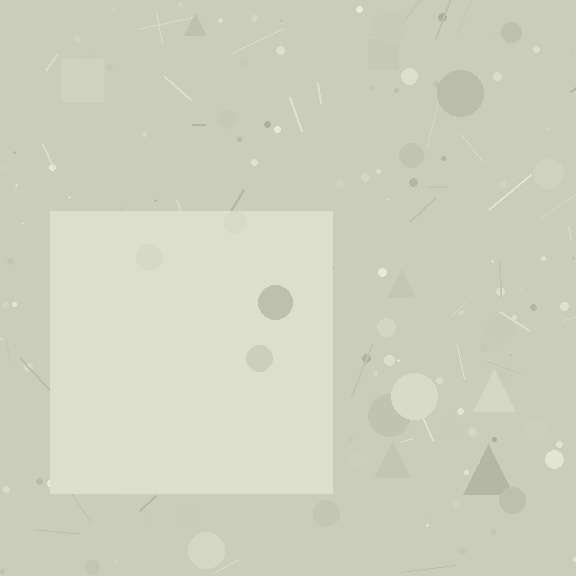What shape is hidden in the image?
A square is hidden in the image.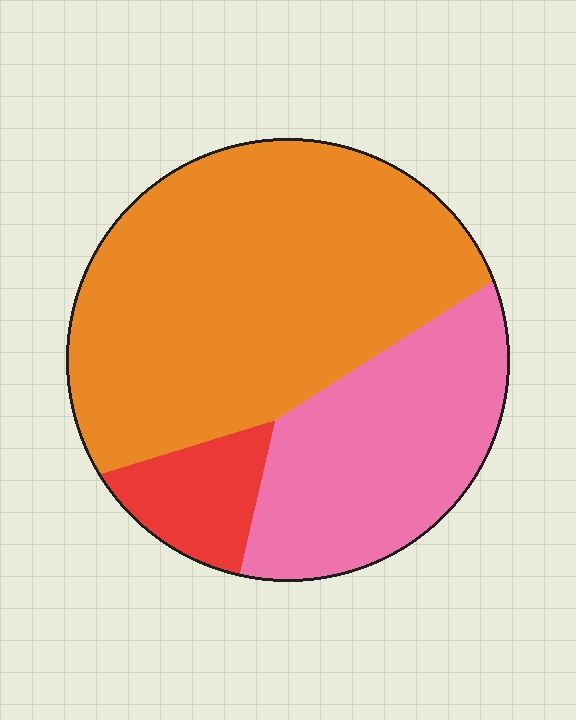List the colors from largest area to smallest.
From largest to smallest: orange, pink, red.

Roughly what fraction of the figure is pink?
Pink covers about 30% of the figure.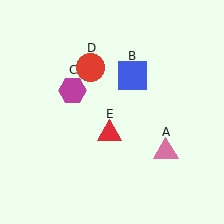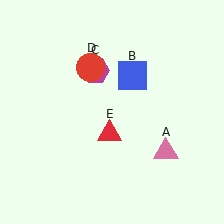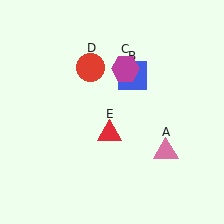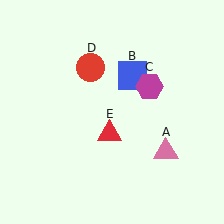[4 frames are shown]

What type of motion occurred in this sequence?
The magenta hexagon (object C) rotated clockwise around the center of the scene.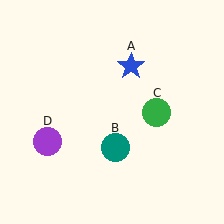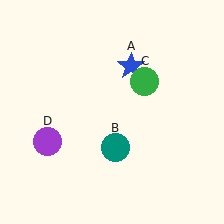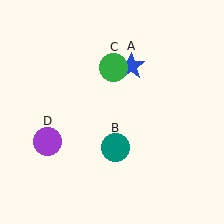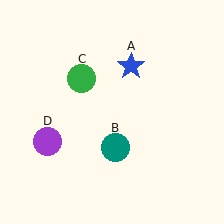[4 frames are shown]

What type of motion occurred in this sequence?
The green circle (object C) rotated counterclockwise around the center of the scene.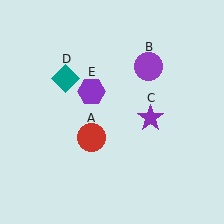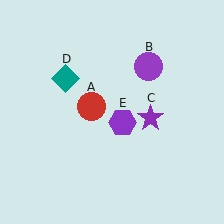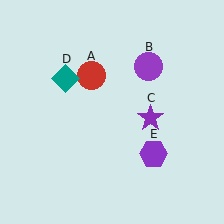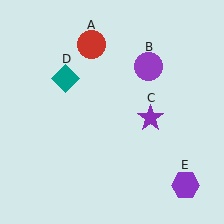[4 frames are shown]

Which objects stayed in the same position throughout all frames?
Purple circle (object B) and purple star (object C) and teal diamond (object D) remained stationary.